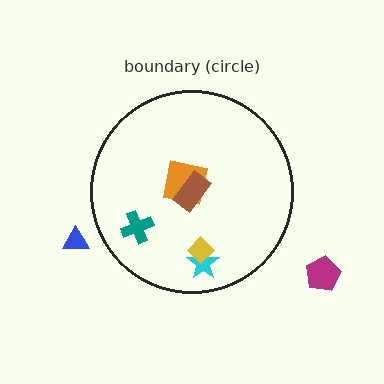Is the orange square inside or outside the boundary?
Inside.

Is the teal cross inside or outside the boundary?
Inside.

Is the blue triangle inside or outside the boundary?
Outside.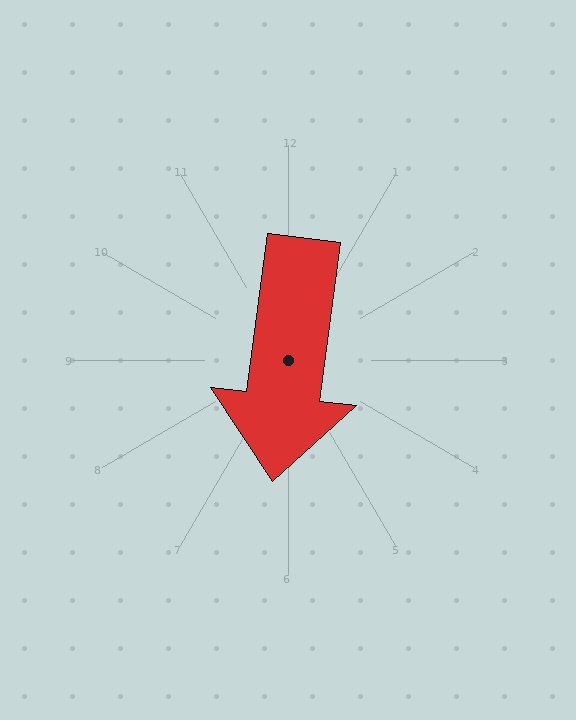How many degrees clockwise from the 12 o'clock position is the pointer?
Approximately 187 degrees.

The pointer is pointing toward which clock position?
Roughly 6 o'clock.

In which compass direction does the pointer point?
South.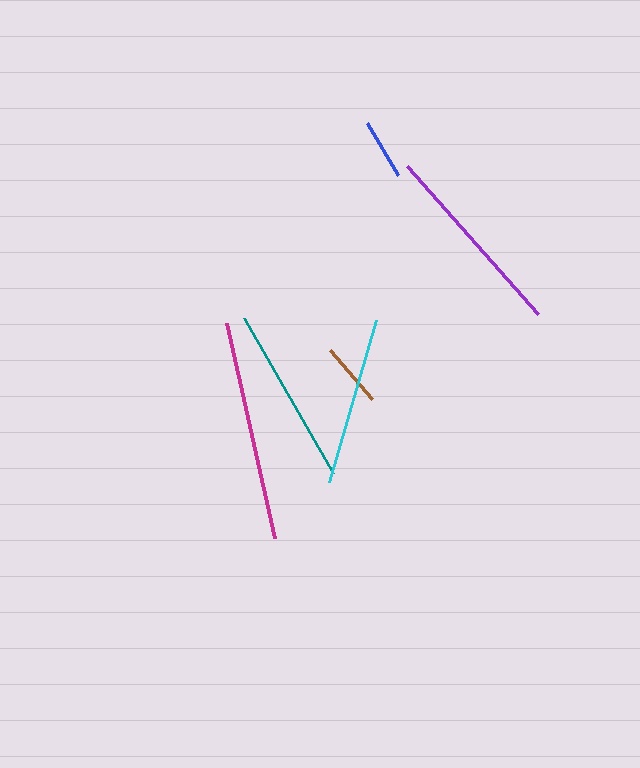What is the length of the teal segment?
The teal segment is approximately 179 pixels long.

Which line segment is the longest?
The magenta line is the longest at approximately 220 pixels.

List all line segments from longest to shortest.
From longest to shortest: magenta, purple, teal, cyan, brown, blue.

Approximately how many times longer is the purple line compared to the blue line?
The purple line is approximately 3.3 times the length of the blue line.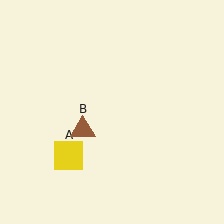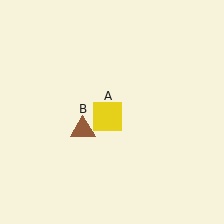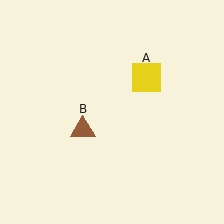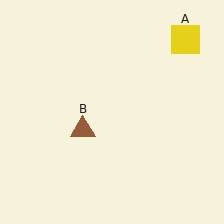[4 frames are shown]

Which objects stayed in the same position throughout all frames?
Brown triangle (object B) remained stationary.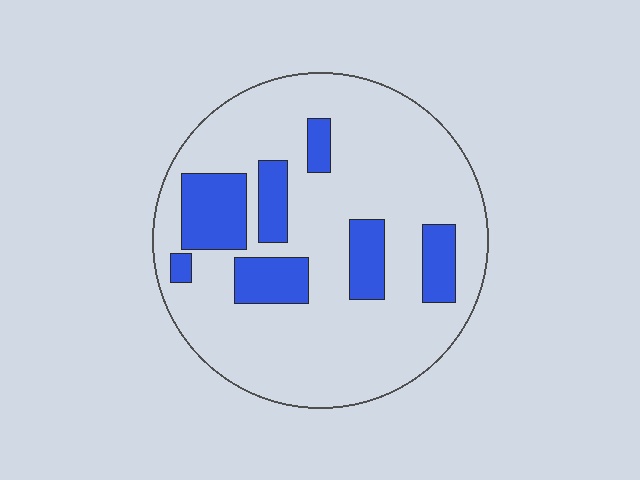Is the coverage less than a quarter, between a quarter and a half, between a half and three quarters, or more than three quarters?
Less than a quarter.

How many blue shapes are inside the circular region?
7.